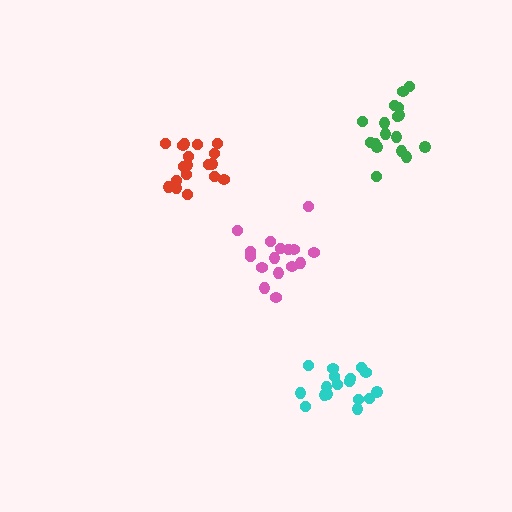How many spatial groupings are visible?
There are 4 spatial groupings.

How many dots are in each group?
Group 1: 18 dots, Group 2: 17 dots, Group 3: 16 dots, Group 4: 17 dots (68 total).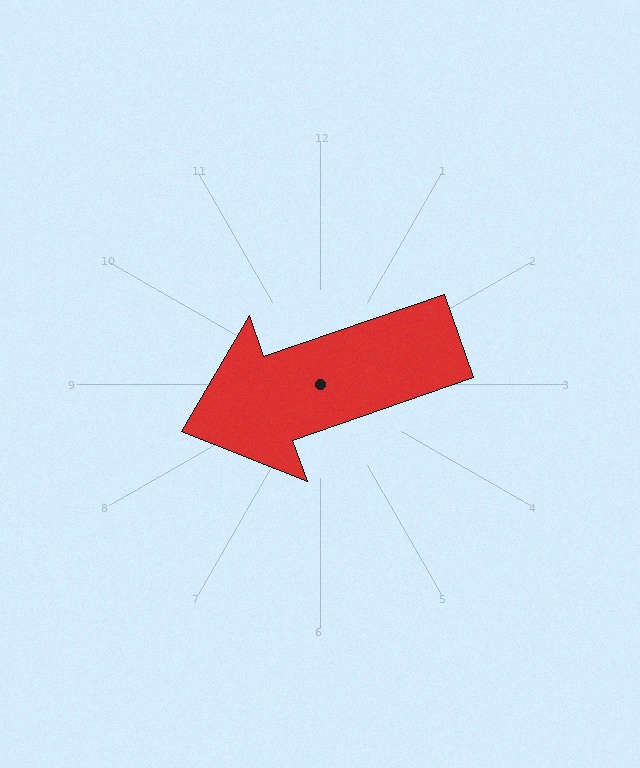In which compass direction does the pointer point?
West.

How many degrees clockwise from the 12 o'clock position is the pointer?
Approximately 251 degrees.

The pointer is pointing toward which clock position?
Roughly 8 o'clock.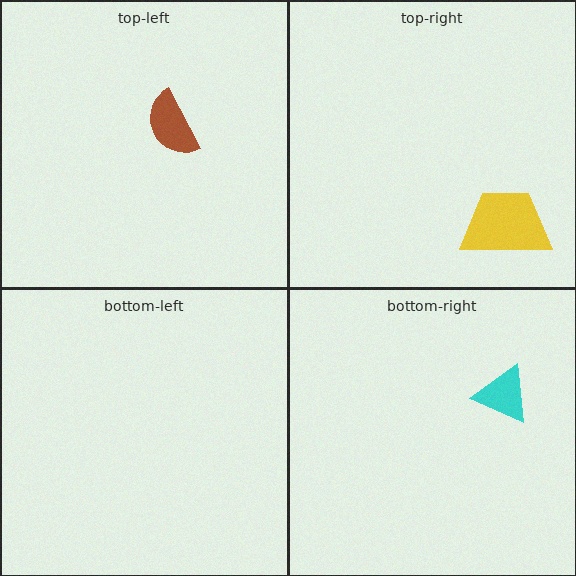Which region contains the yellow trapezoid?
The top-right region.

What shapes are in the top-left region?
The brown semicircle.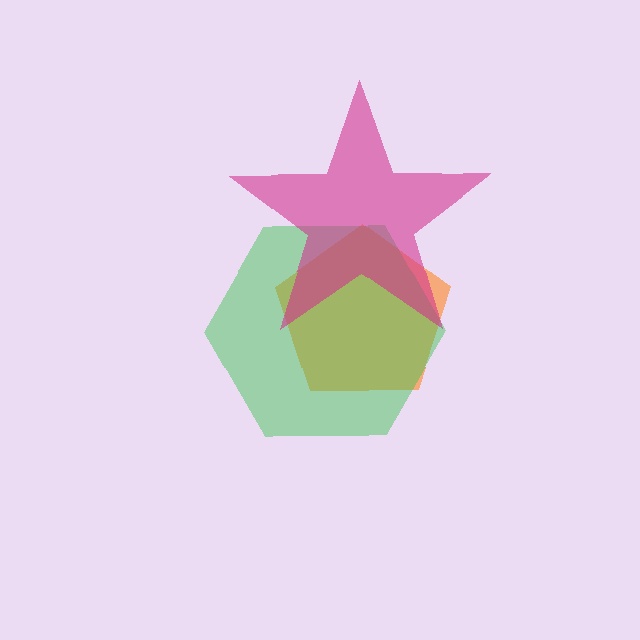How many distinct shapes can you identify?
There are 3 distinct shapes: an orange pentagon, a green hexagon, a magenta star.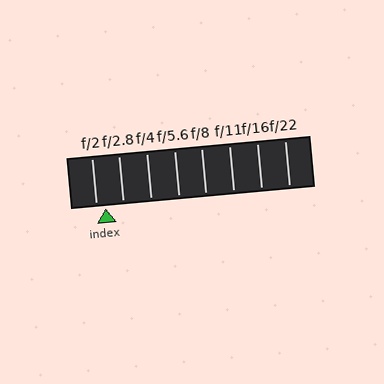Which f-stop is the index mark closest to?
The index mark is closest to f/2.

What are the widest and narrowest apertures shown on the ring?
The widest aperture shown is f/2 and the narrowest is f/22.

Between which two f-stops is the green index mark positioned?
The index mark is between f/2 and f/2.8.